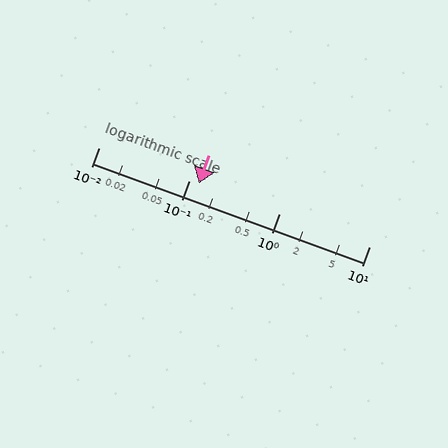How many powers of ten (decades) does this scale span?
The scale spans 3 decades, from 0.01 to 10.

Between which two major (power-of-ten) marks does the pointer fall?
The pointer is between 0.1 and 1.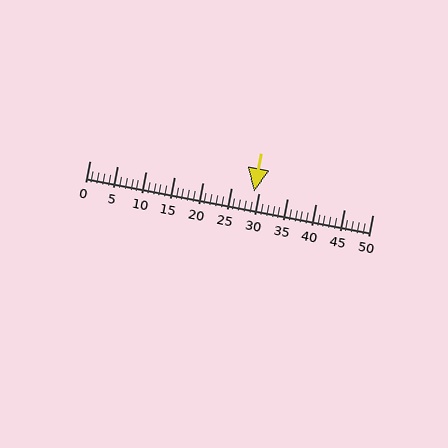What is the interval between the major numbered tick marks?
The major tick marks are spaced 5 units apart.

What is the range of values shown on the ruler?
The ruler shows values from 0 to 50.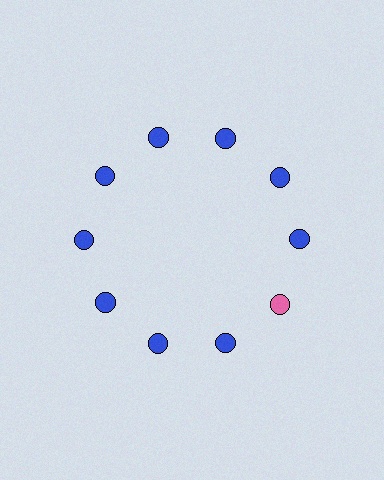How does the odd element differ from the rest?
It has a different color: pink instead of blue.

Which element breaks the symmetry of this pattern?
The pink circle at roughly the 4 o'clock position breaks the symmetry. All other shapes are blue circles.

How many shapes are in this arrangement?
There are 10 shapes arranged in a ring pattern.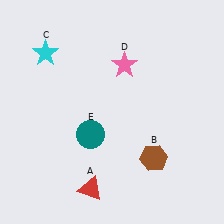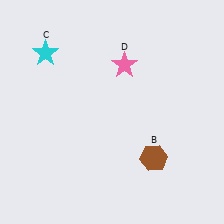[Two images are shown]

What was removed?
The teal circle (E), the red triangle (A) were removed in Image 2.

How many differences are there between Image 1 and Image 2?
There are 2 differences between the two images.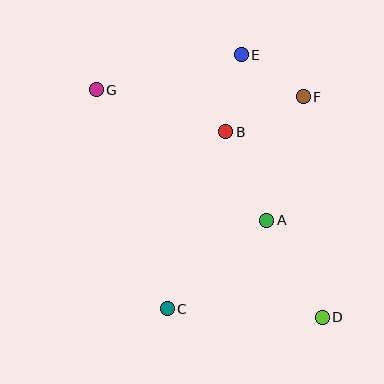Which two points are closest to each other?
Points E and F are closest to each other.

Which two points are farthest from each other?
Points D and G are farthest from each other.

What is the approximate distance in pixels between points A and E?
The distance between A and E is approximately 168 pixels.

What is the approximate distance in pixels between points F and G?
The distance between F and G is approximately 207 pixels.